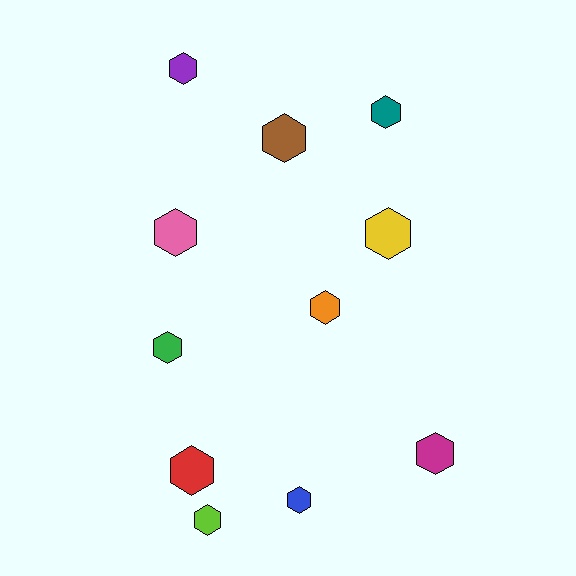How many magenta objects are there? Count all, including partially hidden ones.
There is 1 magenta object.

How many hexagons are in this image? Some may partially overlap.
There are 11 hexagons.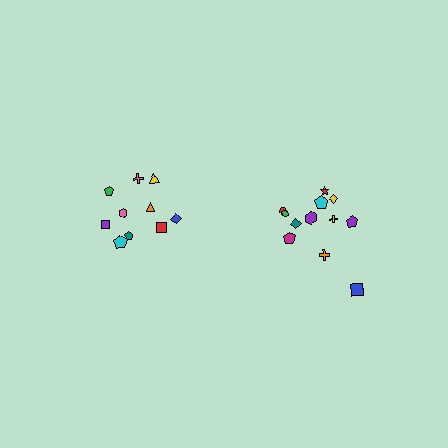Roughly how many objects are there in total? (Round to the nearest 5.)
Roughly 20 objects in total.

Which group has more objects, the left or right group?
The right group.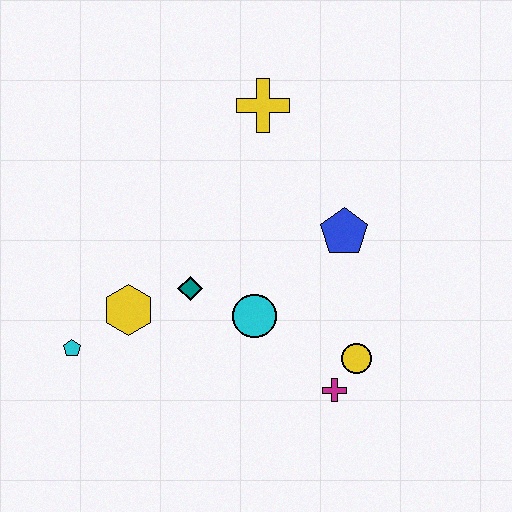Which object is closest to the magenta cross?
The yellow circle is closest to the magenta cross.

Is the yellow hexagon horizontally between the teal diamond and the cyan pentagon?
Yes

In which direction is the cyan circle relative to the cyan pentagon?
The cyan circle is to the right of the cyan pentagon.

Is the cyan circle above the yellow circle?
Yes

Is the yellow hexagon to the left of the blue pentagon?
Yes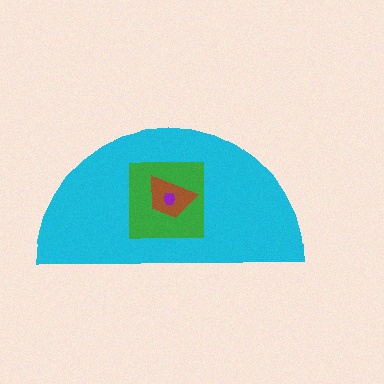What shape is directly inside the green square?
The brown trapezoid.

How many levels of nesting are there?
4.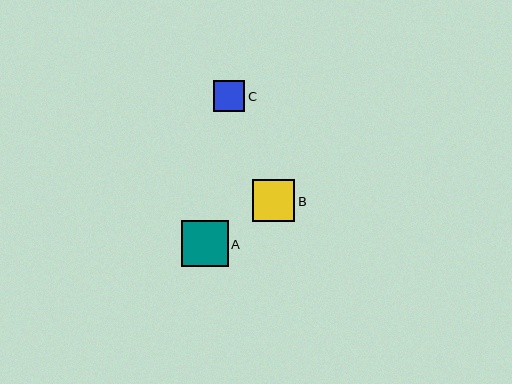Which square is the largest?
Square A is the largest with a size of approximately 47 pixels.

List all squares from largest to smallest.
From largest to smallest: A, B, C.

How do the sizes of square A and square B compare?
Square A and square B are approximately the same size.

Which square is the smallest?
Square C is the smallest with a size of approximately 31 pixels.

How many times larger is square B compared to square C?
Square B is approximately 1.4 times the size of square C.